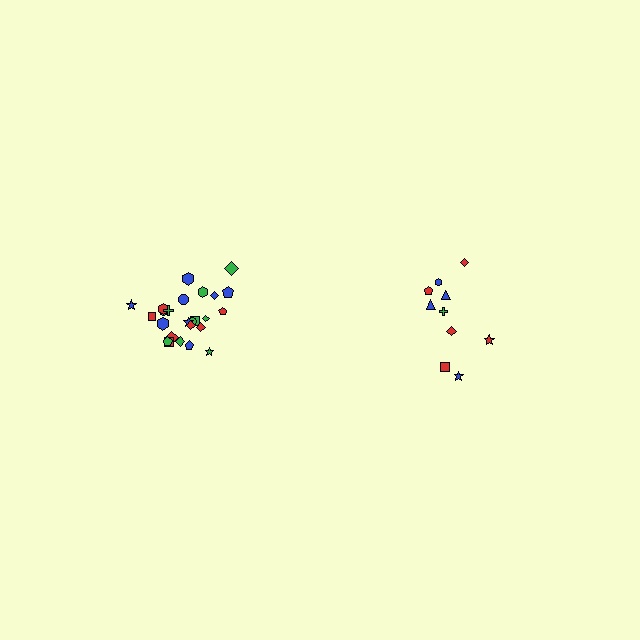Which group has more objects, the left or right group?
The left group.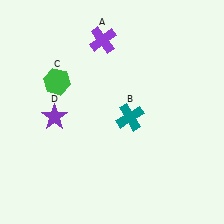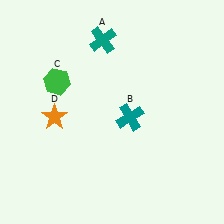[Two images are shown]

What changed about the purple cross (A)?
In Image 1, A is purple. In Image 2, it changed to teal.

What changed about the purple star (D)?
In Image 1, D is purple. In Image 2, it changed to orange.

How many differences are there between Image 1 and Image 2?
There are 2 differences between the two images.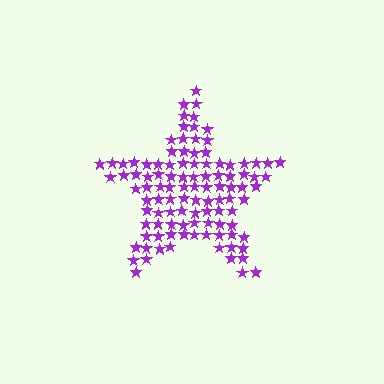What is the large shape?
The large shape is a star.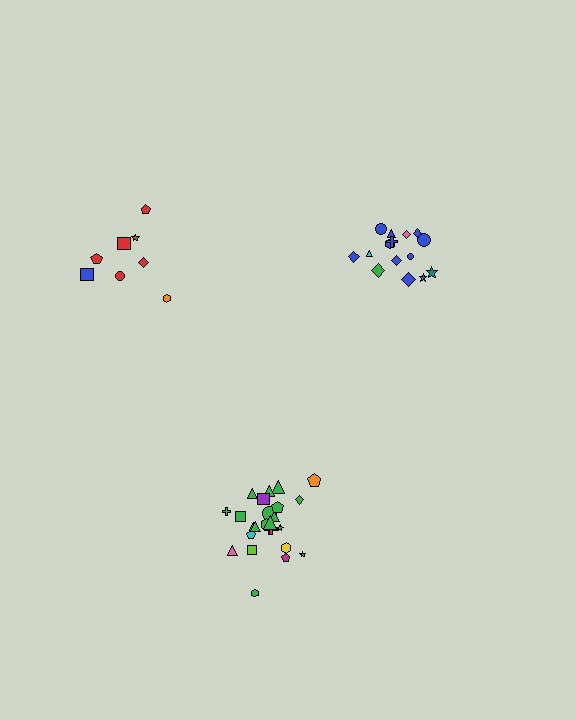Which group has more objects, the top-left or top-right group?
The top-right group.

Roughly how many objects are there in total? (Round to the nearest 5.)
Roughly 50 objects in total.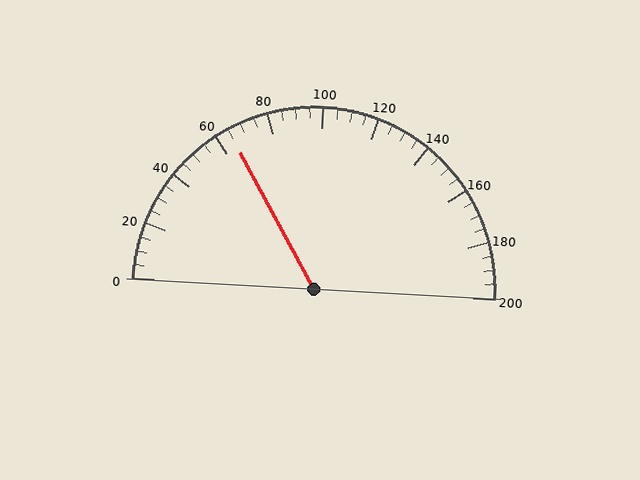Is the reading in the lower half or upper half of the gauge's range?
The reading is in the lower half of the range (0 to 200).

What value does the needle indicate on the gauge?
The needle indicates approximately 65.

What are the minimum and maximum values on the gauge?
The gauge ranges from 0 to 200.